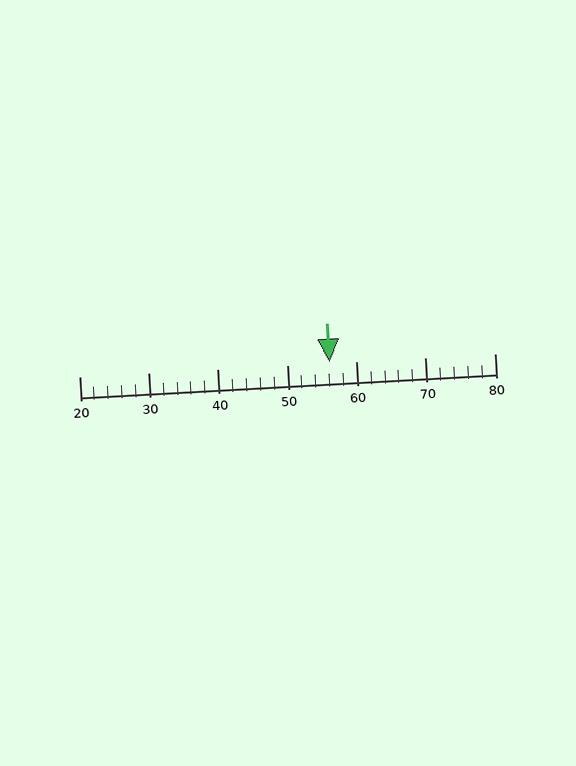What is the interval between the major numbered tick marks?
The major tick marks are spaced 10 units apart.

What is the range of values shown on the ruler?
The ruler shows values from 20 to 80.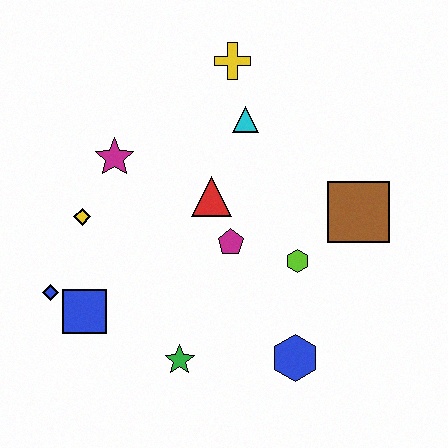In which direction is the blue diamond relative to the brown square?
The blue diamond is to the left of the brown square.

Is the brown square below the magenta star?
Yes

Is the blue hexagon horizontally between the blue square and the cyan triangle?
No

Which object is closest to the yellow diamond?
The magenta star is closest to the yellow diamond.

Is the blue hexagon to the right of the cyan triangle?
Yes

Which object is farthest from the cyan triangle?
The blue diamond is farthest from the cyan triangle.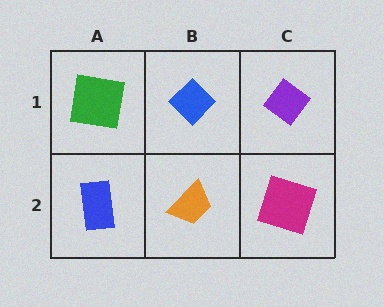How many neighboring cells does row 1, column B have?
3.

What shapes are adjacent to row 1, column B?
An orange trapezoid (row 2, column B), a green square (row 1, column A), a purple diamond (row 1, column C).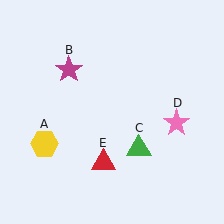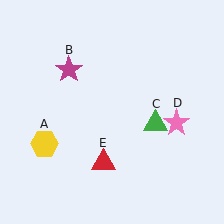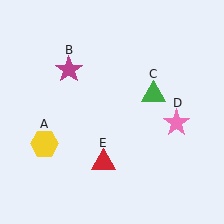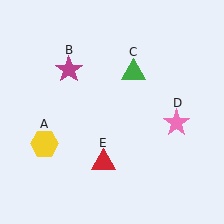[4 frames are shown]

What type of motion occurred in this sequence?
The green triangle (object C) rotated counterclockwise around the center of the scene.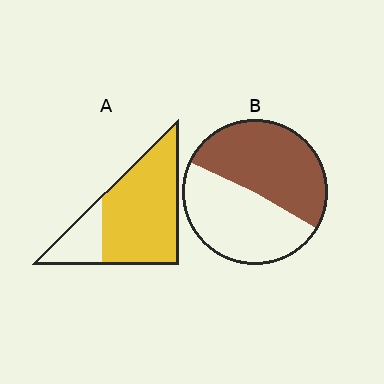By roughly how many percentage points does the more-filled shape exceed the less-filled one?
By roughly 25 percentage points (A over B).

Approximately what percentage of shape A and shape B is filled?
A is approximately 75% and B is approximately 50%.